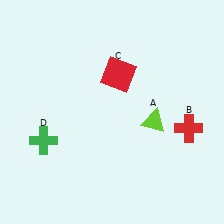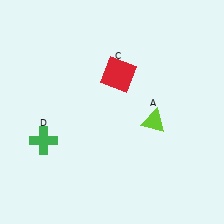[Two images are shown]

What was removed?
The red cross (B) was removed in Image 2.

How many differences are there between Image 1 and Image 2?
There is 1 difference between the two images.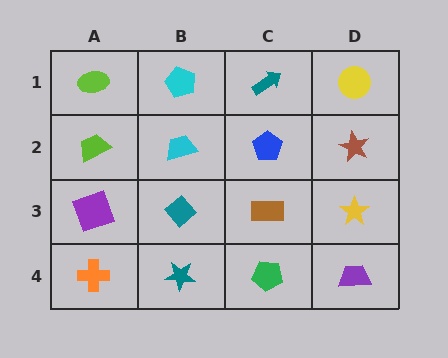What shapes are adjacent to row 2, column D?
A yellow circle (row 1, column D), a yellow star (row 3, column D), a blue pentagon (row 2, column C).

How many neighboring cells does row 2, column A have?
3.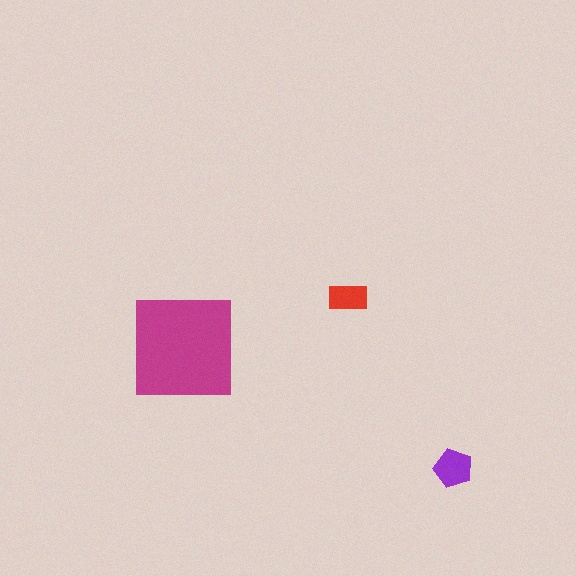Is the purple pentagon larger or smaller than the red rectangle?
Larger.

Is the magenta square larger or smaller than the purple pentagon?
Larger.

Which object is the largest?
The magenta square.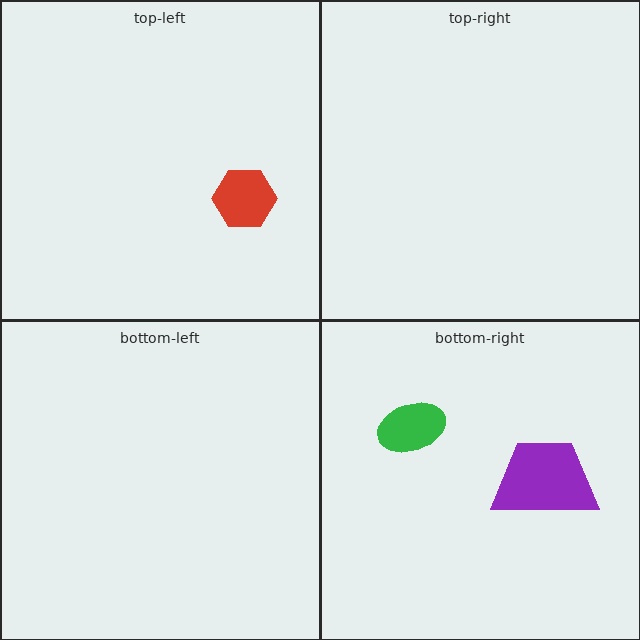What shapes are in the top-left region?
The red hexagon.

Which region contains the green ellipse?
The bottom-right region.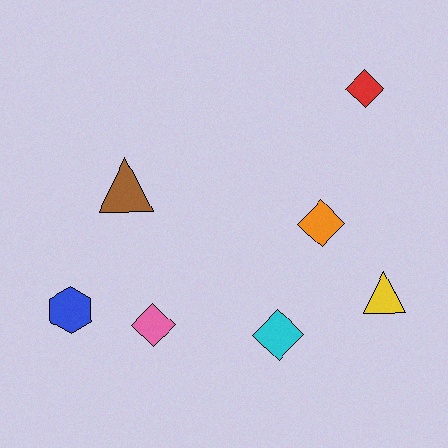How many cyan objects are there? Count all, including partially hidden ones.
There is 1 cyan object.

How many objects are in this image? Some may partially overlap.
There are 7 objects.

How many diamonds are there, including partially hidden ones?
There are 4 diamonds.